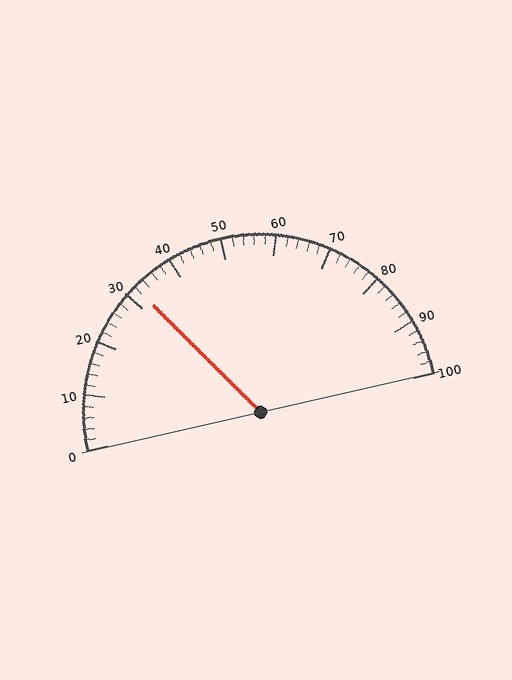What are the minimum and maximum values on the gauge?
The gauge ranges from 0 to 100.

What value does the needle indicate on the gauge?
The needle indicates approximately 32.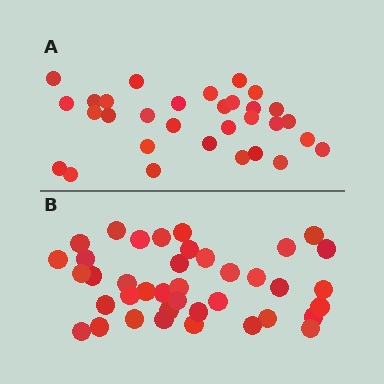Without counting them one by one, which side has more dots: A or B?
Region B (the bottom region) has more dots.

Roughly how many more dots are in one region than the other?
Region B has roughly 8 or so more dots than region A.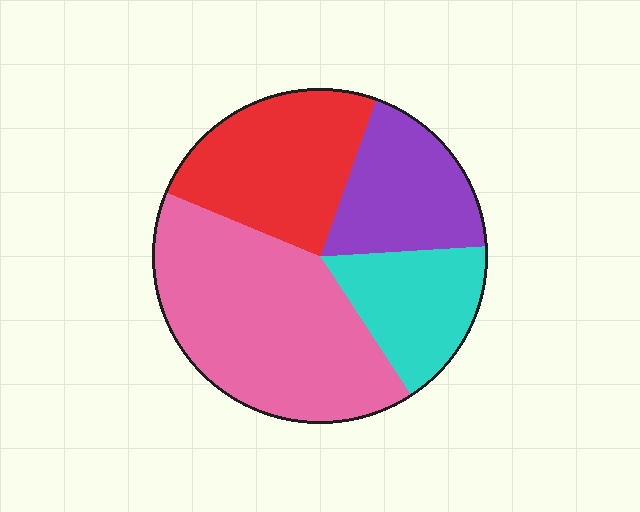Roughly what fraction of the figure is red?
Red takes up about one quarter (1/4) of the figure.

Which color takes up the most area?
Pink, at roughly 40%.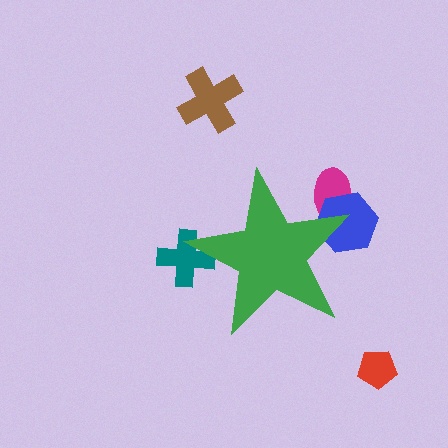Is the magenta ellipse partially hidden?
Yes, the magenta ellipse is partially hidden behind the green star.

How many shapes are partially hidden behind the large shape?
3 shapes are partially hidden.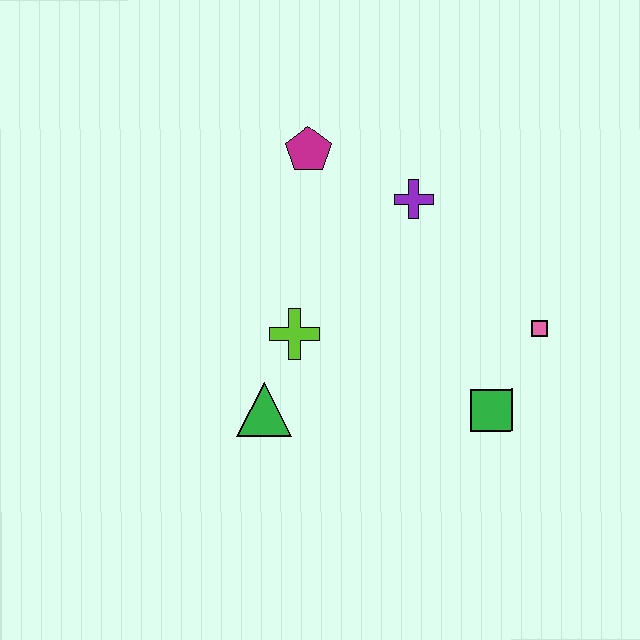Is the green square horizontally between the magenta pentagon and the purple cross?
No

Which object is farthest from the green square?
The magenta pentagon is farthest from the green square.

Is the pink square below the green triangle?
No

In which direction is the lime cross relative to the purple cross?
The lime cross is below the purple cross.